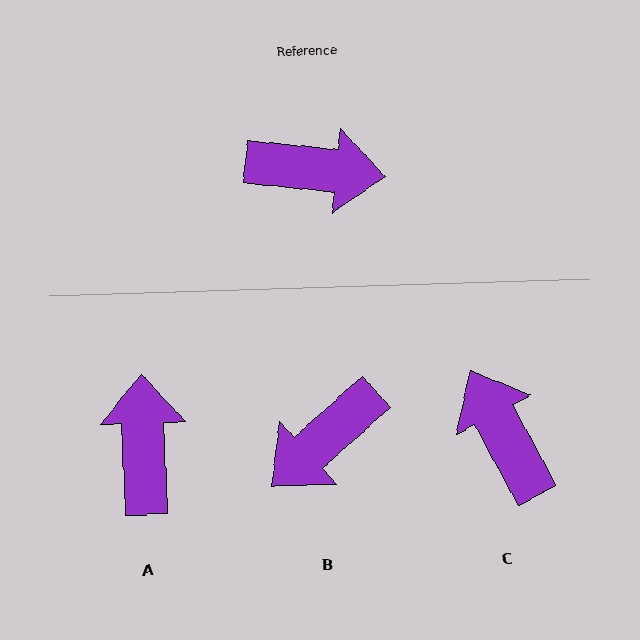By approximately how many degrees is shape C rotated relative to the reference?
Approximately 124 degrees counter-clockwise.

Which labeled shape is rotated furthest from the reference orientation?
B, about 132 degrees away.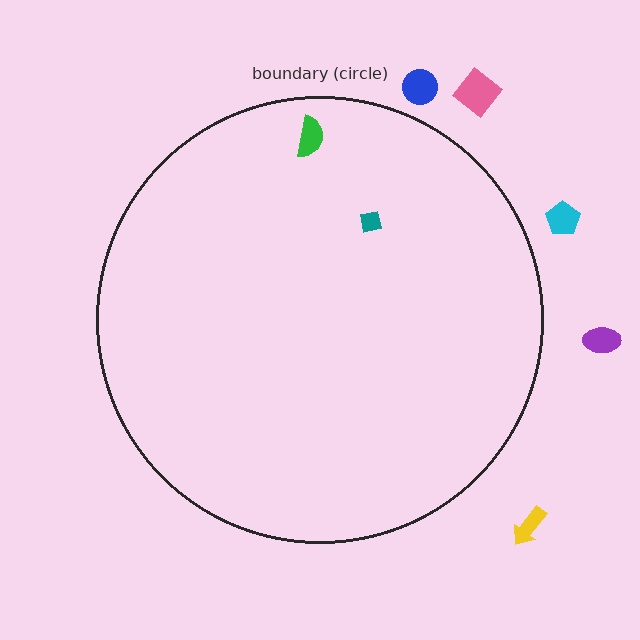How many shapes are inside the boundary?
2 inside, 5 outside.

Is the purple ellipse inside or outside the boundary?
Outside.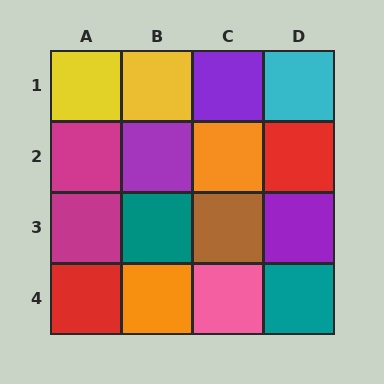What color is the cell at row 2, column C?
Orange.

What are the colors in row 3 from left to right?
Magenta, teal, brown, purple.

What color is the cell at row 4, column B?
Orange.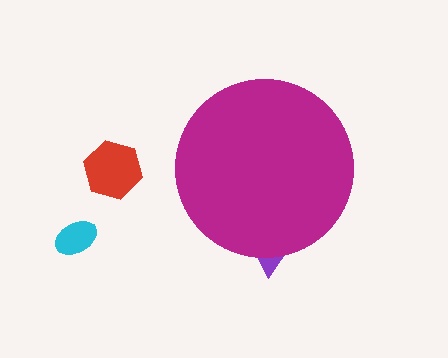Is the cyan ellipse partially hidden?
No, the cyan ellipse is fully visible.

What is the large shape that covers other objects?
A magenta circle.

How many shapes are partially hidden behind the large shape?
1 shape is partially hidden.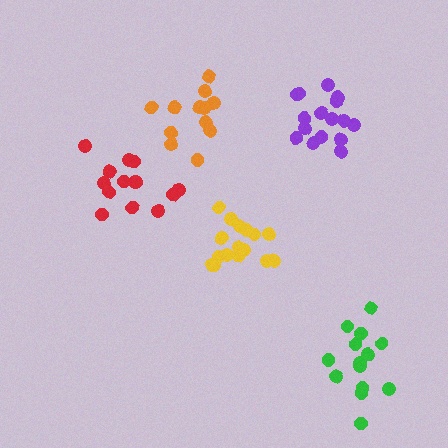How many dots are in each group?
Group 1: 14 dots, Group 2: 17 dots, Group 3: 12 dots, Group 4: 16 dots, Group 5: 14 dots (73 total).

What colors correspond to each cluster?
The clusters are colored: red, purple, orange, yellow, green.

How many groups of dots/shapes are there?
There are 5 groups.